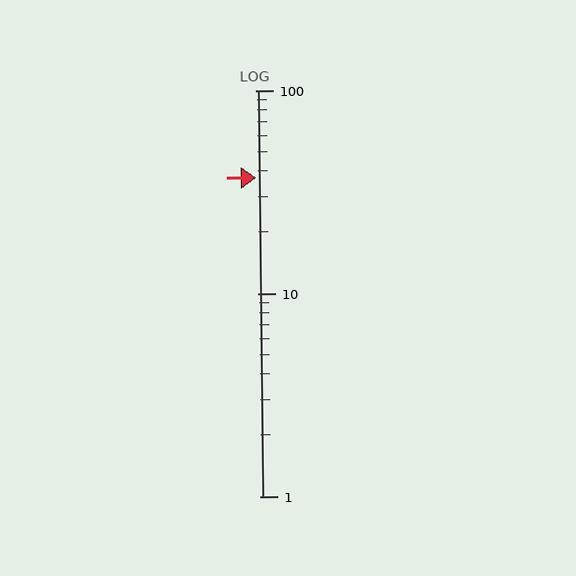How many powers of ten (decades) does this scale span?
The scale spans 2 decades, from 1 to 100.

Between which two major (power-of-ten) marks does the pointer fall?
The pointer is between 10 and 100.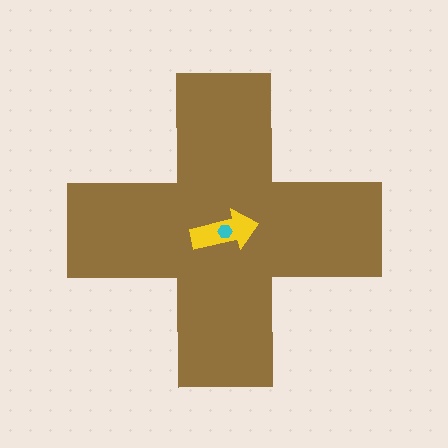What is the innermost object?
The cyan hexagon.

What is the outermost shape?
The brown cross.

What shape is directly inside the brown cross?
The yellow arrow.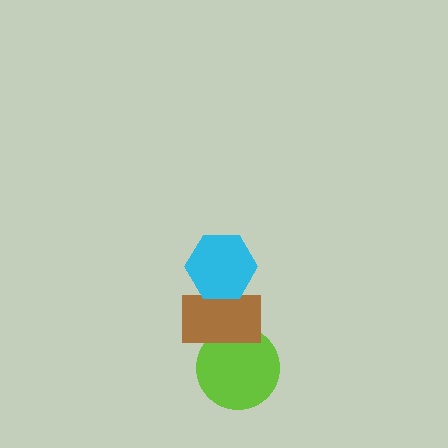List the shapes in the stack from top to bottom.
From top to bottom: the cyan hexagon, the brown rectangle, the lime circle.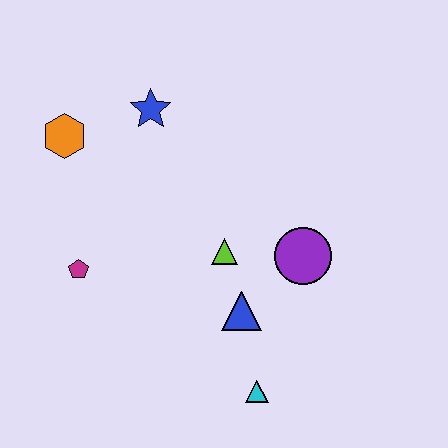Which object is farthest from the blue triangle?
The orange hexagon is farthest from the blue triangle.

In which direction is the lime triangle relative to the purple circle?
The lime triangle is to the left of the purple circle.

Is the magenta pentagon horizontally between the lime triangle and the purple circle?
No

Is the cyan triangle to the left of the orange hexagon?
No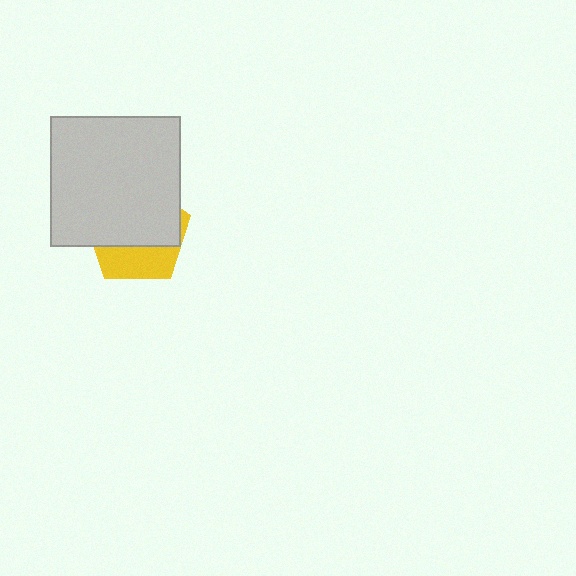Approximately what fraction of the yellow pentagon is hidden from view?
Roughly 66% of the yellow pentagon is hidden behind the light gray square.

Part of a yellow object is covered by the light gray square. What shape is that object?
It is a pentagon.